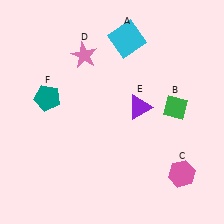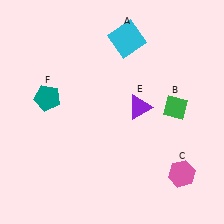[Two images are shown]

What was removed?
The pink star (D) was removed in Image 2.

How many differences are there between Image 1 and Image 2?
There is 1 difference between the two images.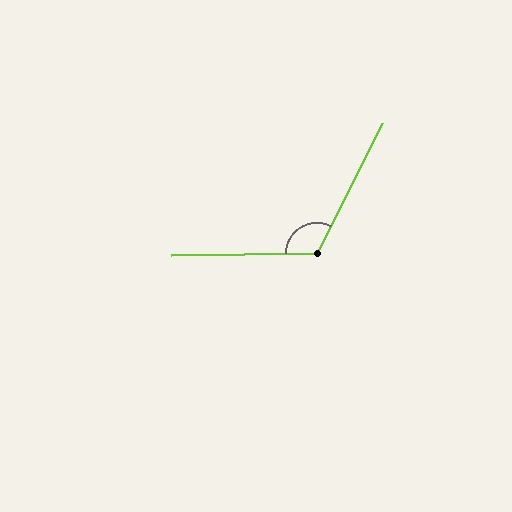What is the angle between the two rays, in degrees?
Approximately 118 degrees.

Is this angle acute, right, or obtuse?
It is obtuse.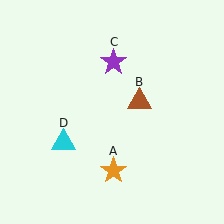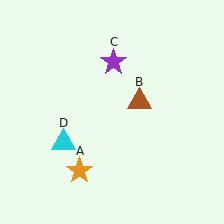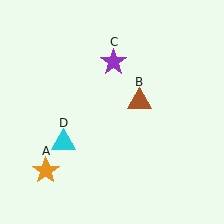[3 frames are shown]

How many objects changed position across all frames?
1 object changed position: orange star (object A).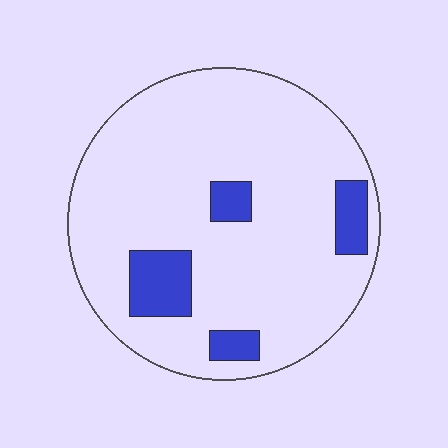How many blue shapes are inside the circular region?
4.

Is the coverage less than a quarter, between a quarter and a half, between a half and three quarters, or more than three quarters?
Less than a quarter.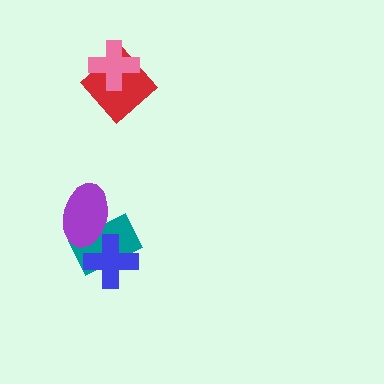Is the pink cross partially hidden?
No, no other shape covers it.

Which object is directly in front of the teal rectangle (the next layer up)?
The blue cross is directly in front of the teal rectangle.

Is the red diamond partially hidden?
Yes, it is partially covered by another shape.